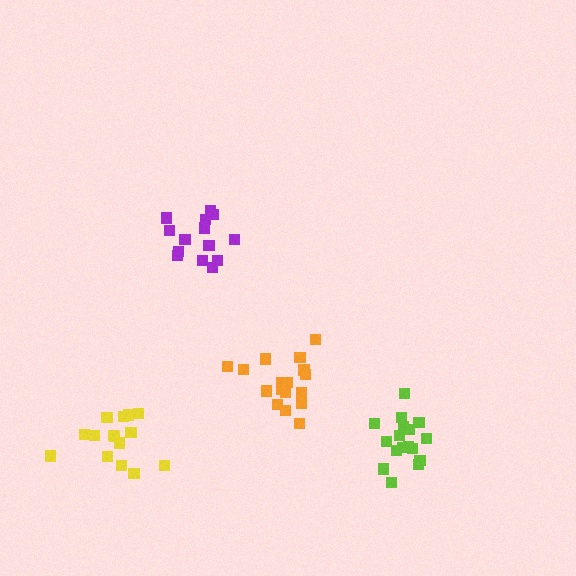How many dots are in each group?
Group 1: 14 dots, Group 2: 15 dots, Group 3: 17 dots, Group 4: 17 dots (63 total).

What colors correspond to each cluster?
The clusters are colored: purple, yellow, orange, lime.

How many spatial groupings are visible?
There are 4 spatial groupings.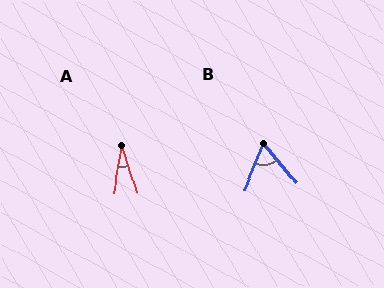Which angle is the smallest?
A, at approximately 27 degrees.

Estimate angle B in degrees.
Approximately 62 degrees.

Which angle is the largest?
B, at approximately 62 degrees.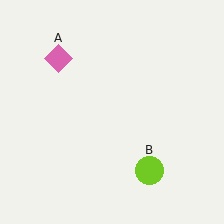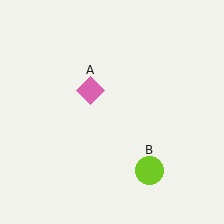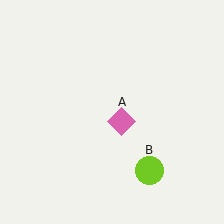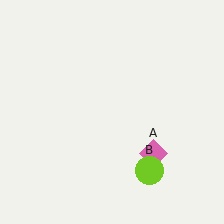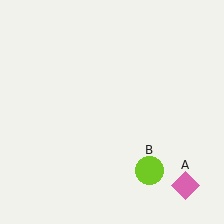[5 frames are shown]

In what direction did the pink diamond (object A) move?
The pink diamond (object A) moved down and to the right.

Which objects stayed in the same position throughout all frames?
Lime circle (object B) remained stationary.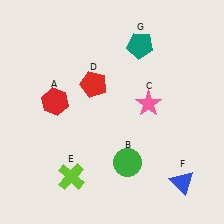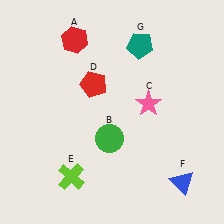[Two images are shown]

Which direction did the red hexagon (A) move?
The red hexagon (A) moved up.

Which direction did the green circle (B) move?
The green circle (B) moved up.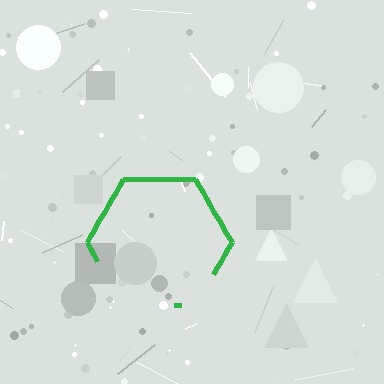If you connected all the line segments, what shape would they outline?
They would outline a hexagon.